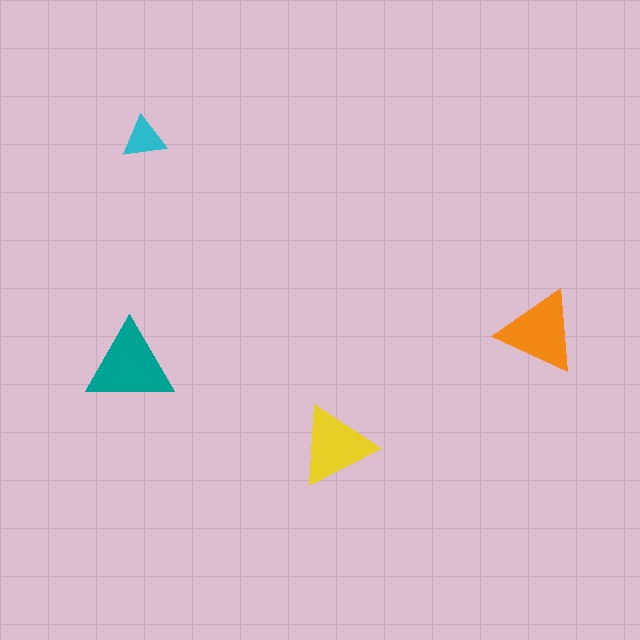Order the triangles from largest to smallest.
the teal one, the orange one, the yellow one, the cyan one.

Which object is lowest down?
The yellow triangle is bottommost.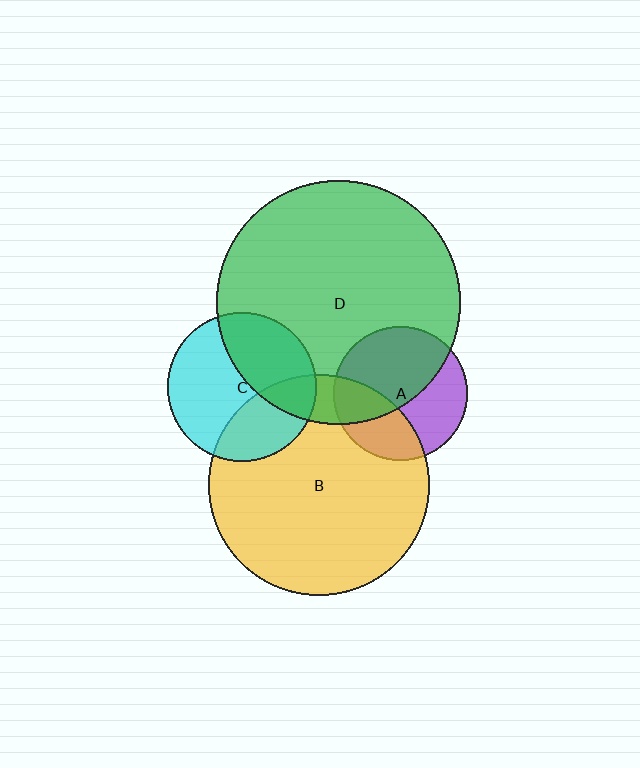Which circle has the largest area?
Circle D (green).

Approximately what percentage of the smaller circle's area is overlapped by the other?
Approximately 40%.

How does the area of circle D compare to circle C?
Approximately 2.7 times.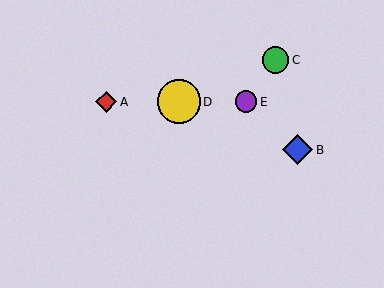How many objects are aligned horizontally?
3 objects (A, D, E) are aligned horizontally.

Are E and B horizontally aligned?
No, E is at y≈102 and B is at y≈150.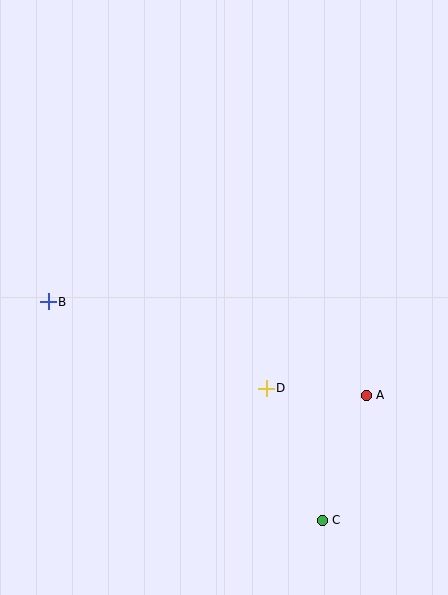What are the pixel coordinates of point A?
Point A is at (366, 395).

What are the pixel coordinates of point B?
Point B is at (48, 302).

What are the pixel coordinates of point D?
Point D is at (266, 388).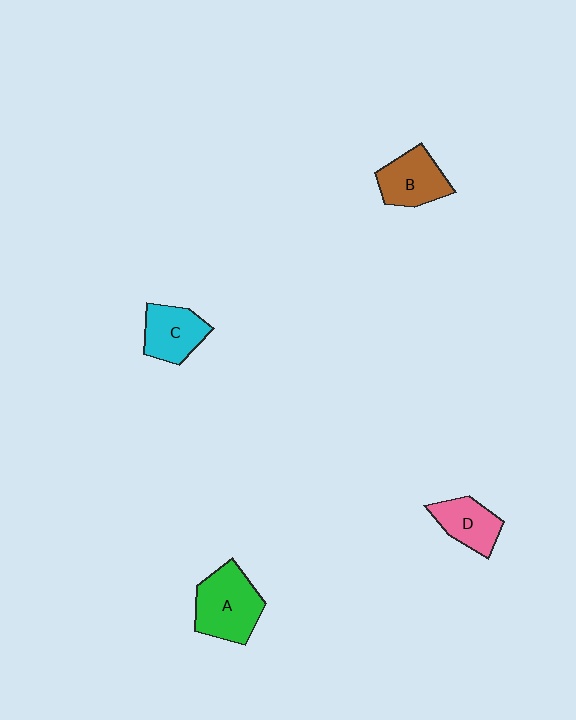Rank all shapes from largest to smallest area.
From largest to smallest: A (green), B (brown), C (cyan), D (pink).